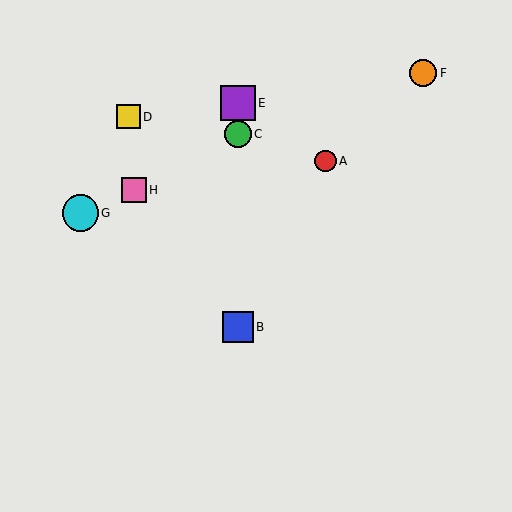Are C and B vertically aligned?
Yes, both are at x≈238.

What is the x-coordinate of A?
Object A is at x≈325.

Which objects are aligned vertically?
Objects B, C, E are aligned vertically.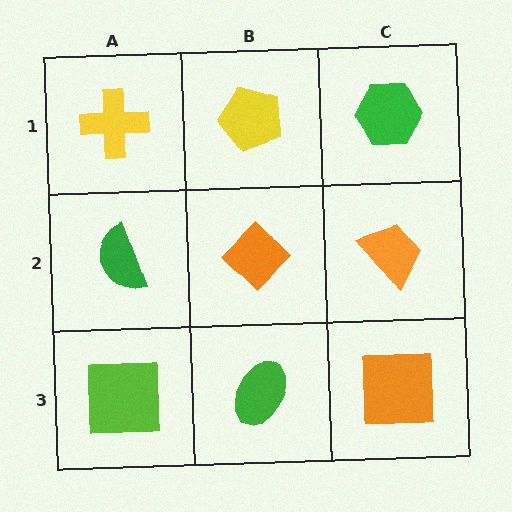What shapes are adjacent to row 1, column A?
A green semicircle (row 2, column A), a yellow pentagon (row 1, column B).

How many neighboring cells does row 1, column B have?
3.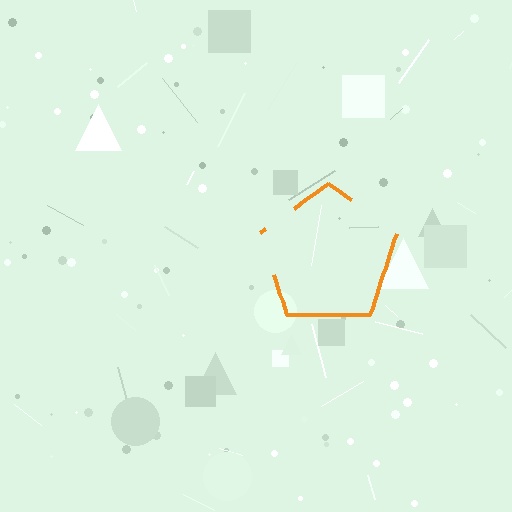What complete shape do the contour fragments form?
The contour fragments form a pentagon.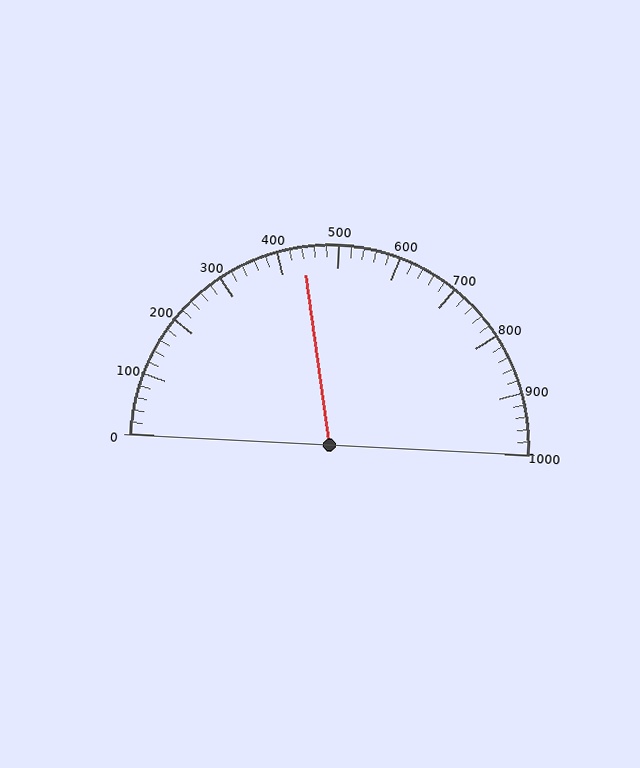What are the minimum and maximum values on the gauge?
The gauge ranges from 0 to 1000.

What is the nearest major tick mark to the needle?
The nearest major tick mark is 400.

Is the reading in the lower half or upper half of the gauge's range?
The reading is in the lower half of the range (0 to 1000).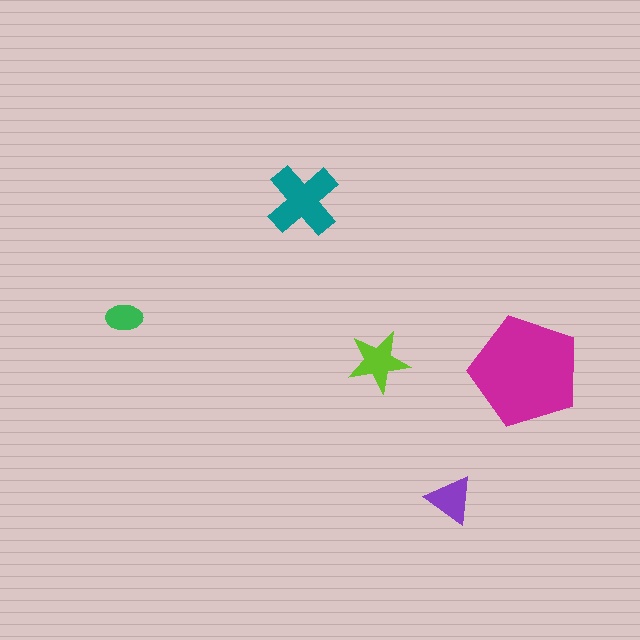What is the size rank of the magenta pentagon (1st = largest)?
1st.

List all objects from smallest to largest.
The green ellipse, the purple triangle, the lime star, the teal cross, the magenta pentagon.